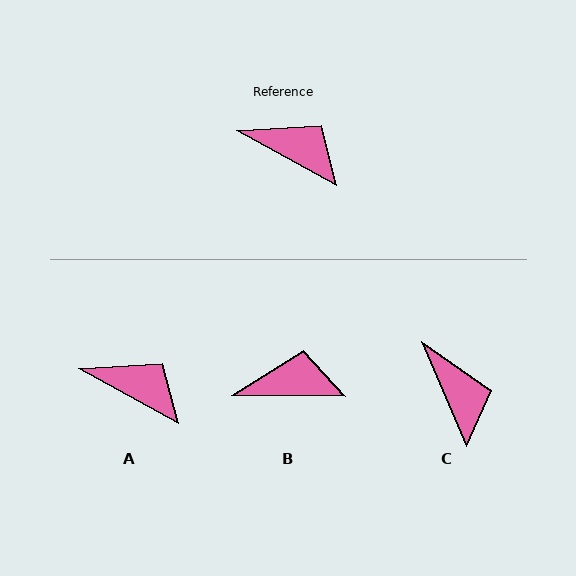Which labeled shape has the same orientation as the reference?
A.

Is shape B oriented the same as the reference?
No, it is off by about 28 degrees.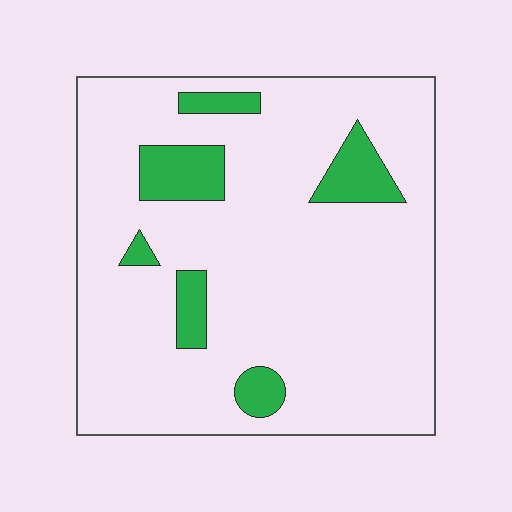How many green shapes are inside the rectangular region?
6.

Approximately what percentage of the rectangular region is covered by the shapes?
Approximately 15%.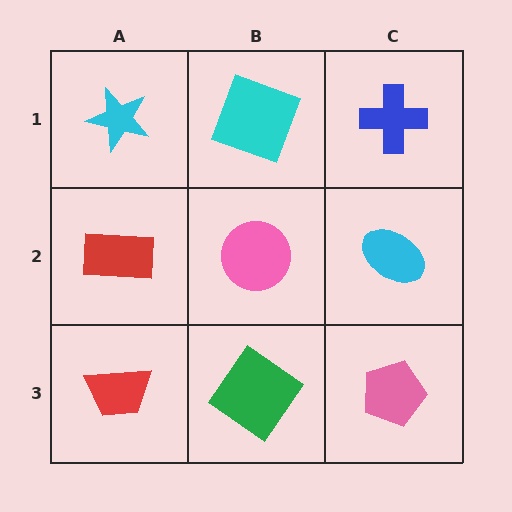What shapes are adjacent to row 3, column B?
A pink circle (row 2, column B), a red trapezoid (row 3, column A), a pink pentagon (row 3, column C).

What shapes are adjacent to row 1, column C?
A cyan ellipse (row 2, column C), a cyan square (row 1, column B).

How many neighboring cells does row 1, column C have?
2.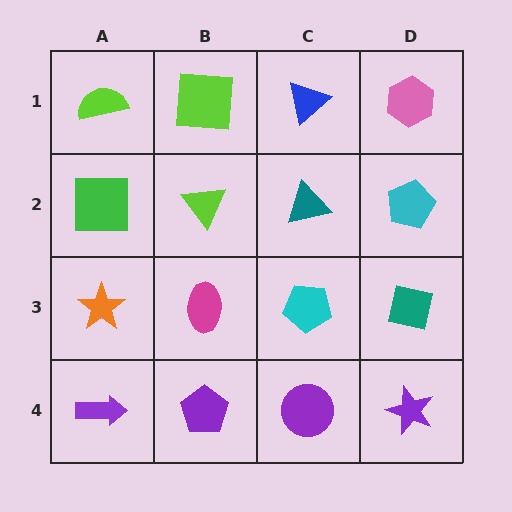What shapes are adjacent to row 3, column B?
A lime triangle (row 2, column B), a purple pentagon (row 4, column B), an orange star (row 3, column A), a cyan pentagon (row 3, column C).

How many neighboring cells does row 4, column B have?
3.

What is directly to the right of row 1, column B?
A blue triangle.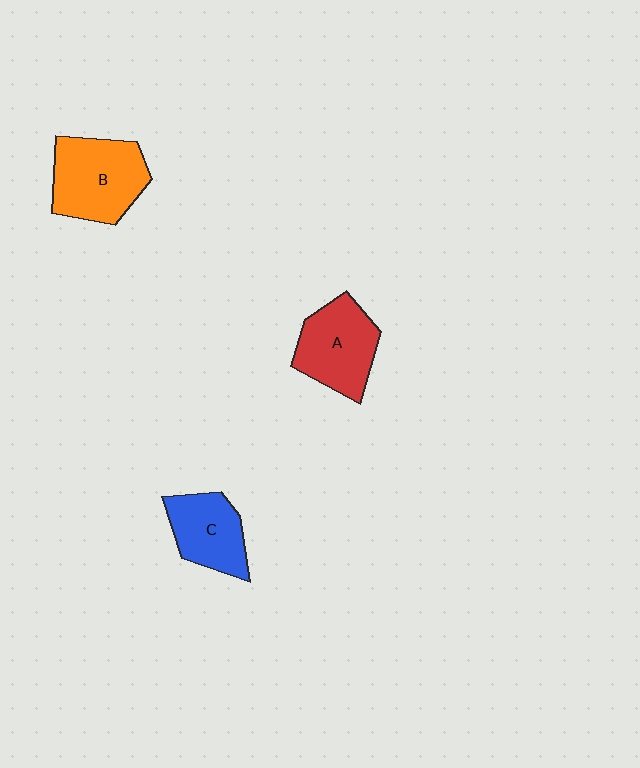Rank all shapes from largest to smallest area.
From largest to smallest: B (orange), A (red), C (blue).